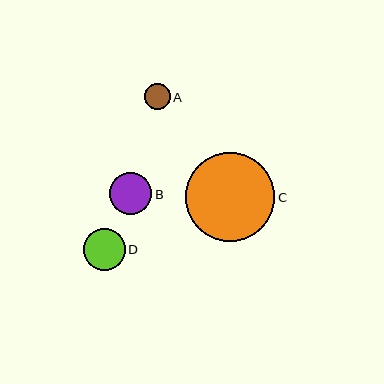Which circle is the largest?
Circle C is the largest with a size of approximately 89 pixels.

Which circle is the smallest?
Circle A is the smallest with a size of approximately 26 pixels.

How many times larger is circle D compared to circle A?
Circle D is approximately 1.6 times the size of circle A.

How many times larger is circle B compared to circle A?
Circle B is approximately 1.6 times the size of circle A.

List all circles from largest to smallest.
From largest to smallest: C, D, B, A.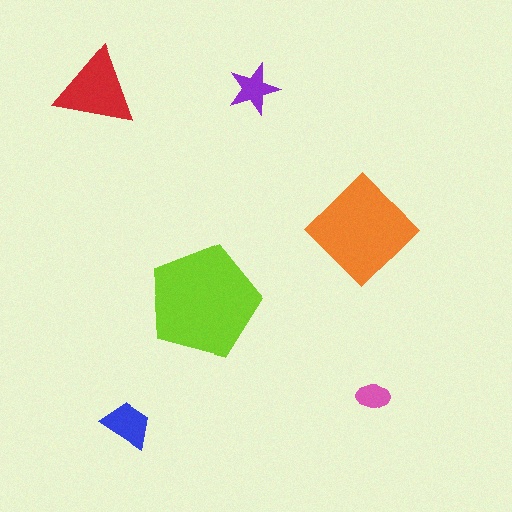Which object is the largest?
The lime pentagon.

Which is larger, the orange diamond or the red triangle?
The orange diamond.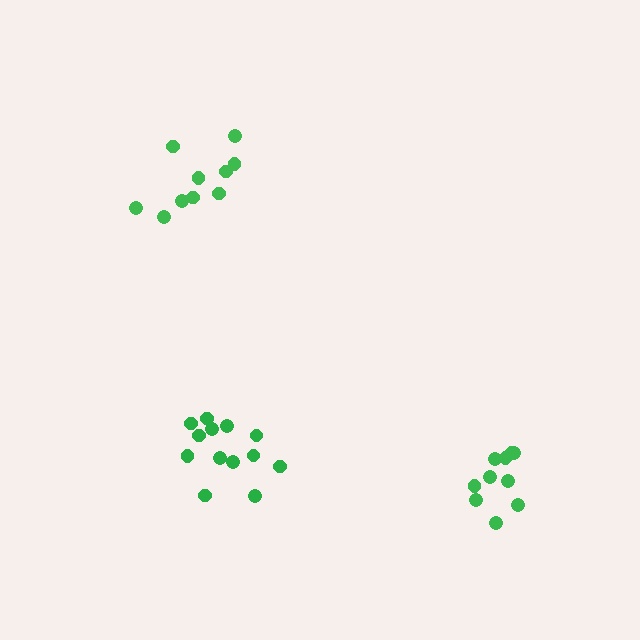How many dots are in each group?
Group 1: 10 dots, Group 2: 10 dots, Group 3: 13 dots (33 total).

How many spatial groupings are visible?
There are 3 spatial groupings.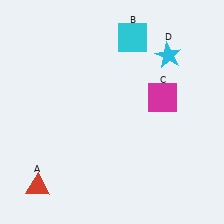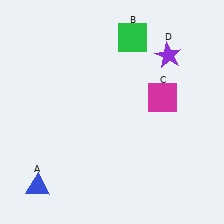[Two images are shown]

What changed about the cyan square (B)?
In Image 1, B is cyan. In Image 2, it changed to green.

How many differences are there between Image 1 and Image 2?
There are 3 differences between the two images.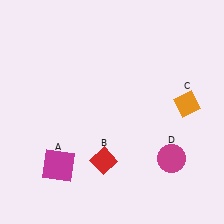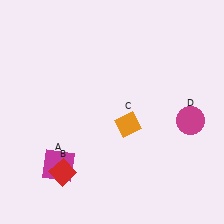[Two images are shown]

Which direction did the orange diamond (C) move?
The orange diamond (C) moved left.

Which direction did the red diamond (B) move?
The red diamond (B) moved left.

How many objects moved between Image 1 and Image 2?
3 objects moved between the two images.